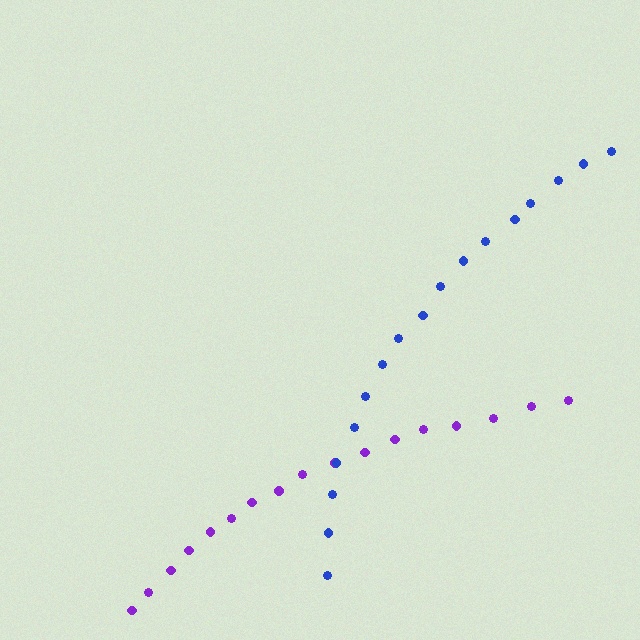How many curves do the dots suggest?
There are 2 distinct paths.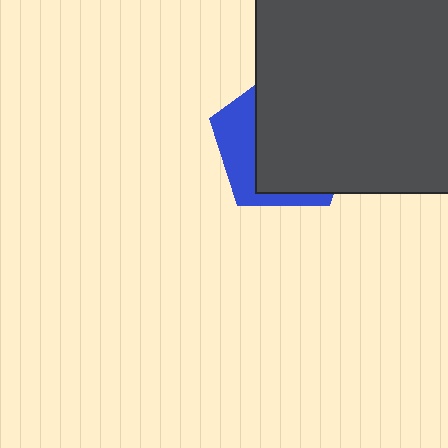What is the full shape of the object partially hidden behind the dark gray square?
The partially hidden object is a blue pentagon.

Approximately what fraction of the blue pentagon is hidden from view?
Roughly 69% of the blue pentagon is hidden behind the dark gray square.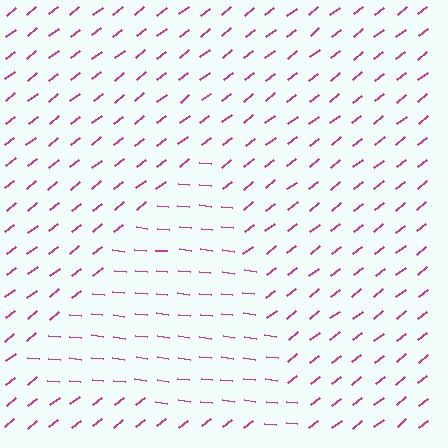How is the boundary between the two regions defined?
The boundary is defined purely by a change in line orientation (approximately 45 degrees difference). All lines are the same color and thickness.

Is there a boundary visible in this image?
Yes, there is a texture boundary formed by a change in line orientation.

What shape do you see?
I see a triangle.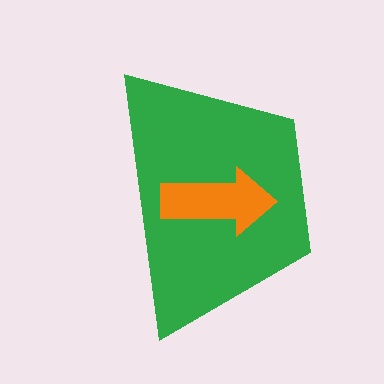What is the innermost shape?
The orange arrow.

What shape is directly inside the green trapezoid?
The orange arrow.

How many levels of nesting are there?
2.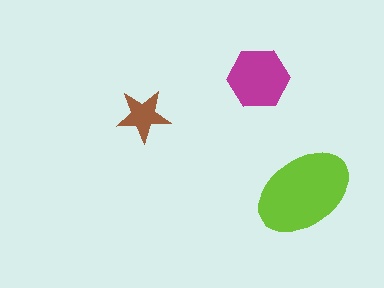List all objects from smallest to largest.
The brown star, the magenta hexagon, the lime ellipse.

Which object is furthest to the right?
The lime ellipse is rightmost.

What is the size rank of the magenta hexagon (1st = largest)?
2nd.